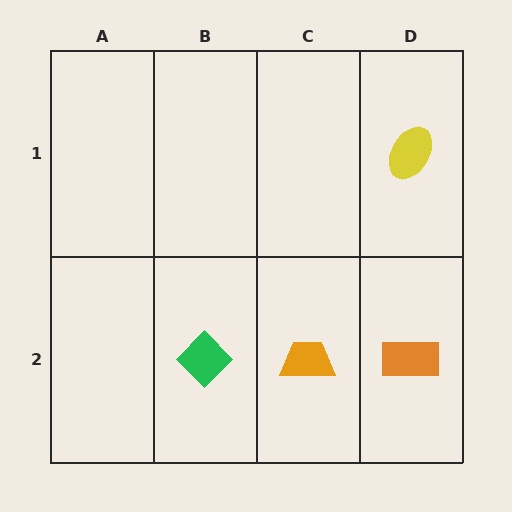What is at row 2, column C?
An orange trapezoid.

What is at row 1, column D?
A yellow ellipse.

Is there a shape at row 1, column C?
No, that cell is empty.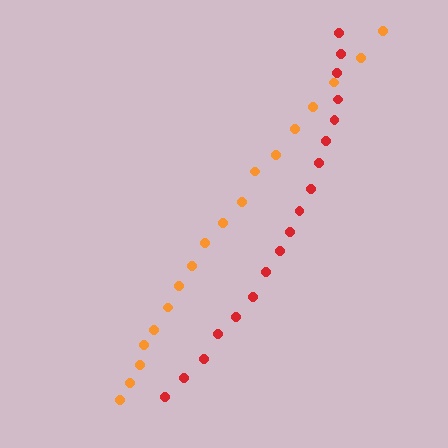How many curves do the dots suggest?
There are 2 distinct paths.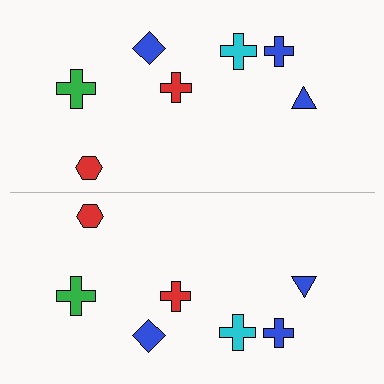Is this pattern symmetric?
Yes, this pattern has bilateral (reflection) symmetry.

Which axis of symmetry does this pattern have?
The pattern has a horizontal axis of symmetry running through the center of the image.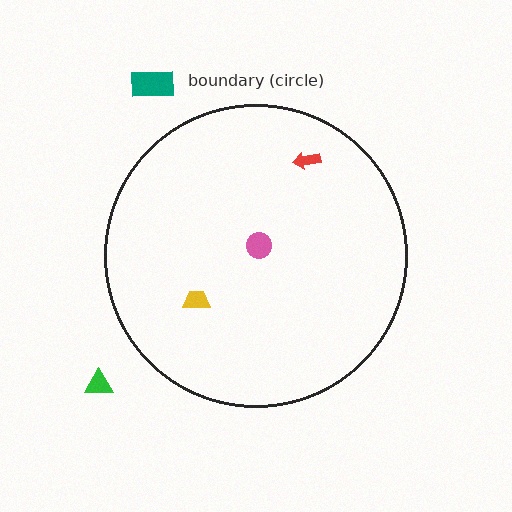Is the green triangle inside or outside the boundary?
Outside.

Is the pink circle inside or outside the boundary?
Inside.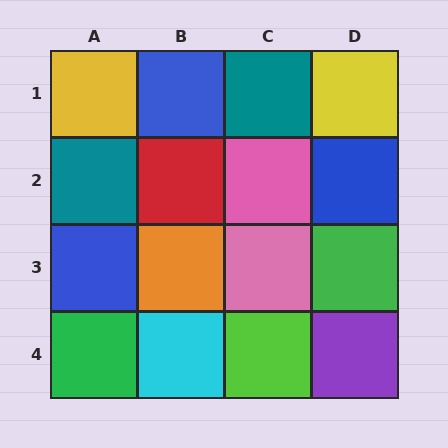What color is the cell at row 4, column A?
Green.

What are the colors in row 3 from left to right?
Blue, orange, pink, green.